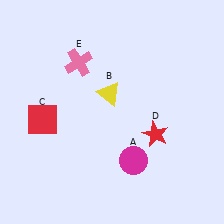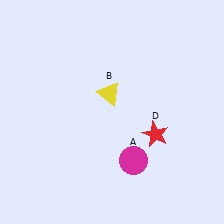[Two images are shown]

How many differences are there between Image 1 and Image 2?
There are 2 differences between the two images.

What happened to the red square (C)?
The red square (C) was removed in Image 2. It was in the bottom-left area of Image 1.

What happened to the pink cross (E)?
The pink cross (E) was removed in Image 2. It was in the top-left area of Image 1.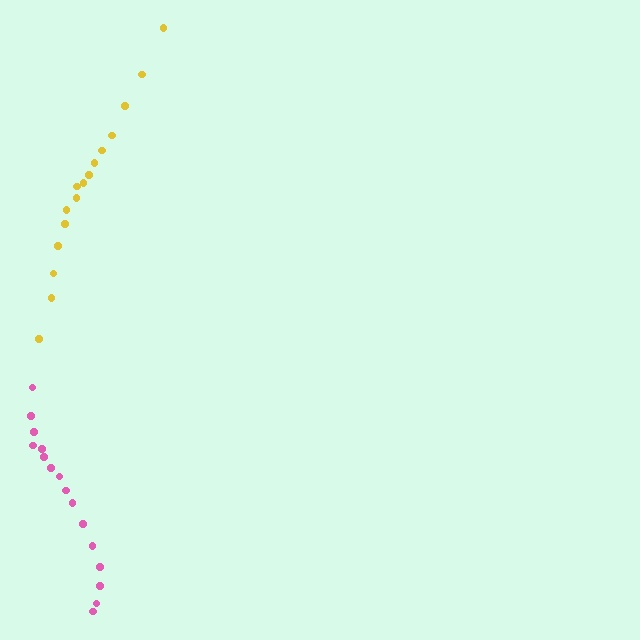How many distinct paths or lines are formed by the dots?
There are 2 distinct paths.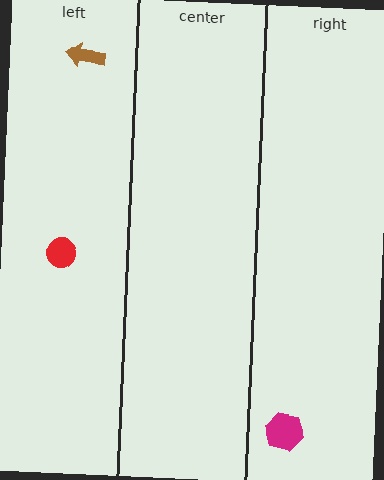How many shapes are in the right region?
1.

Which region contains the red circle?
The left region.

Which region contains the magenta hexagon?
The right region.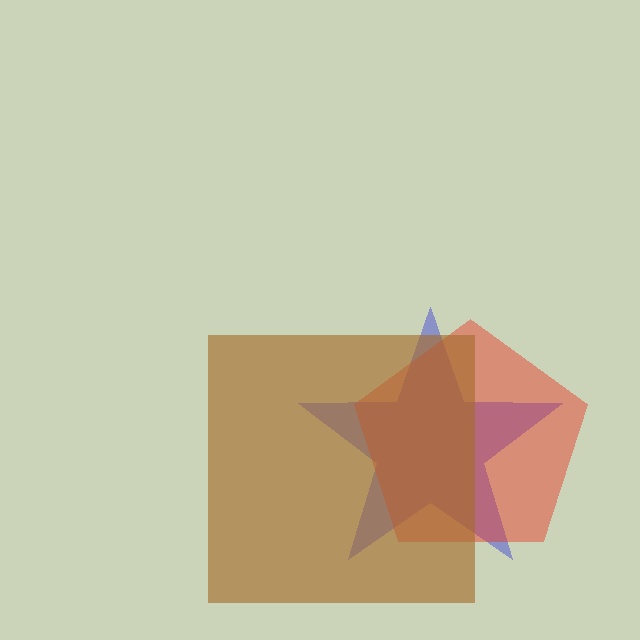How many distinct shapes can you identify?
There are 3 distinct shapes: a blue star, a red pentagon, a brown square.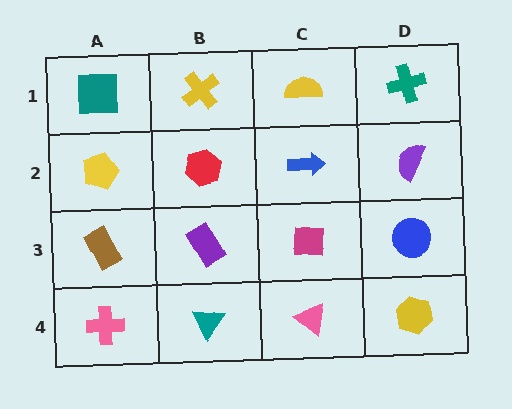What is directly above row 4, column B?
A purple rectangle.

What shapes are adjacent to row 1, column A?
A yellow pentagon (row 2, column A), a yellow cross (row 1, column B).